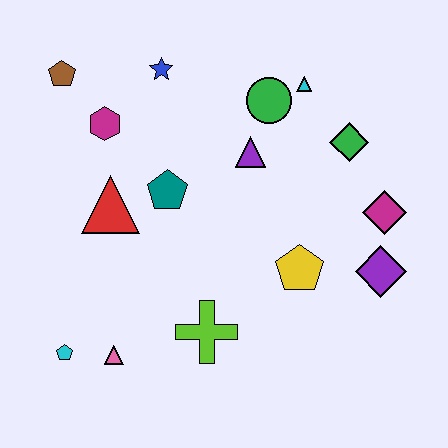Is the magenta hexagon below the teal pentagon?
No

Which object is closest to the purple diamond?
The magenta diamond is closest to the purple diamond.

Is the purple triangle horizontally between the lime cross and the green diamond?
Yes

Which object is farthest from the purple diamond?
The brown pentagon is farthest from the purple diamond.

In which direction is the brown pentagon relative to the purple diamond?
The brown pentagon is to the left of the purple diamond.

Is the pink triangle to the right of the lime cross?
No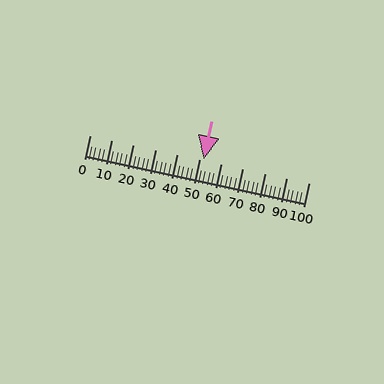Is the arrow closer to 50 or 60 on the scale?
The arrow is closer to 50.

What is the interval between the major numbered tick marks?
The major tick marks are spaced 10 units apart.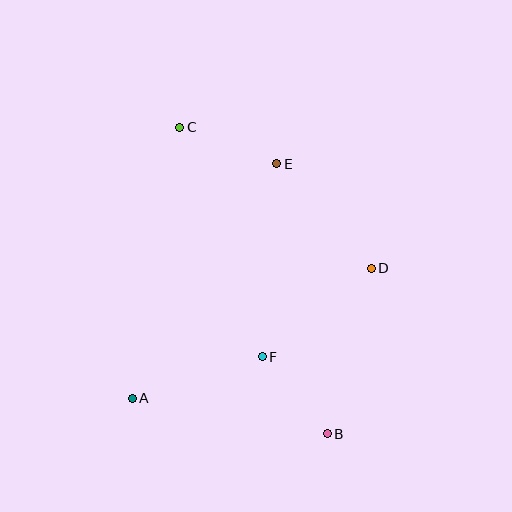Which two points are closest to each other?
Points B and F are closest to each other.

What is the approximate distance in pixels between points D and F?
The distance between D and F is approximately 140 pixels.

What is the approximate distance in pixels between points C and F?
The distance between C and F is approximately 244 pixels.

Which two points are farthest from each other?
Points B and C are farthest from each other.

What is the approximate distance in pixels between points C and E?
The distance between C and E is approximately 104 pixels.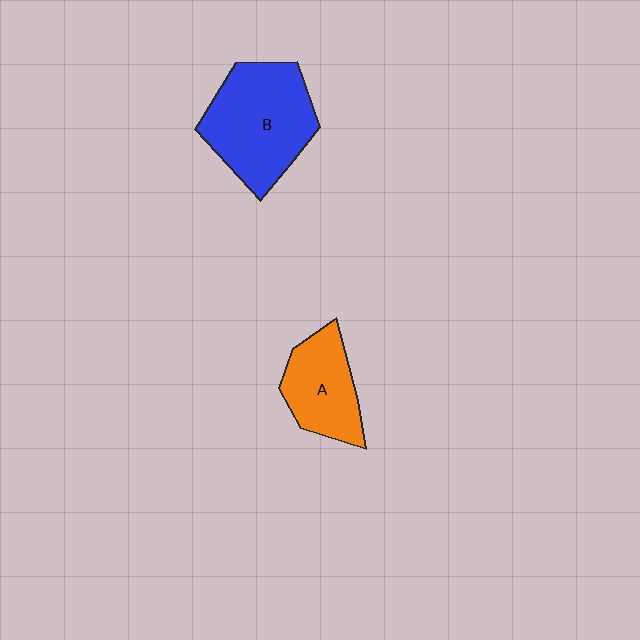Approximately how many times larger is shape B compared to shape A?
Approximately 1.6 times.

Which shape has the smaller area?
Shape A (orange).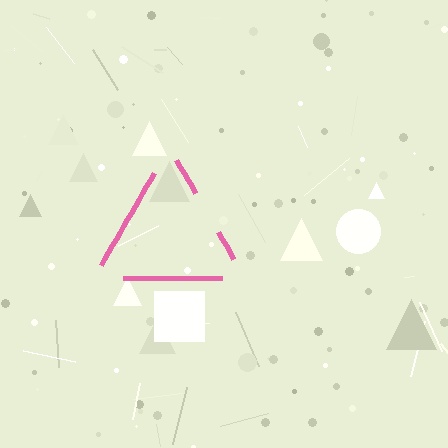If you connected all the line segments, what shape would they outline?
They would outline a triangle.